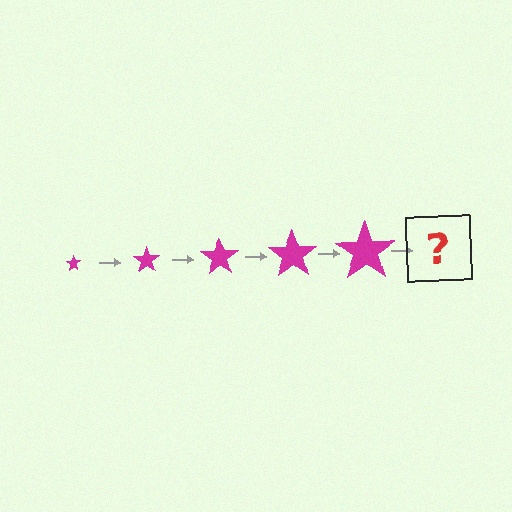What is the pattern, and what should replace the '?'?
The pattern is that the star gets progressively larger each step. The '?' should be a magenta star, larger than the previous one.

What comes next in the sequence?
The next element should be a magenta star, larger than the previous one.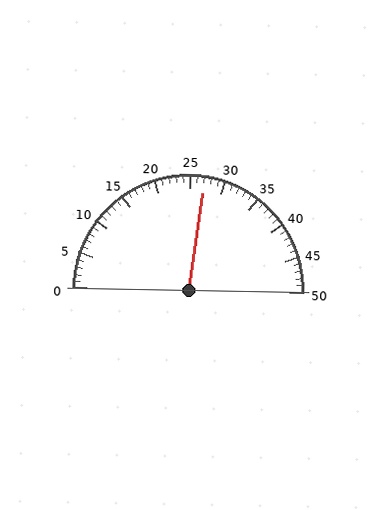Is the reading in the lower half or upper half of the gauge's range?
The reading is in the upper half of the range (0 to 50).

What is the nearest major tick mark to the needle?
The nearest major tick mark is 25.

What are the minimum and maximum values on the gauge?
The gauge ranges from 0 to 50.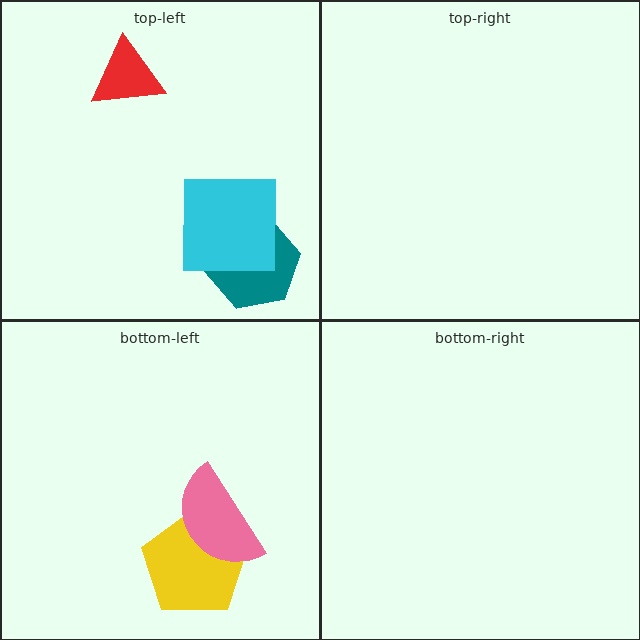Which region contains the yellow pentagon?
The bottom-left region.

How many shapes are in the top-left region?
3.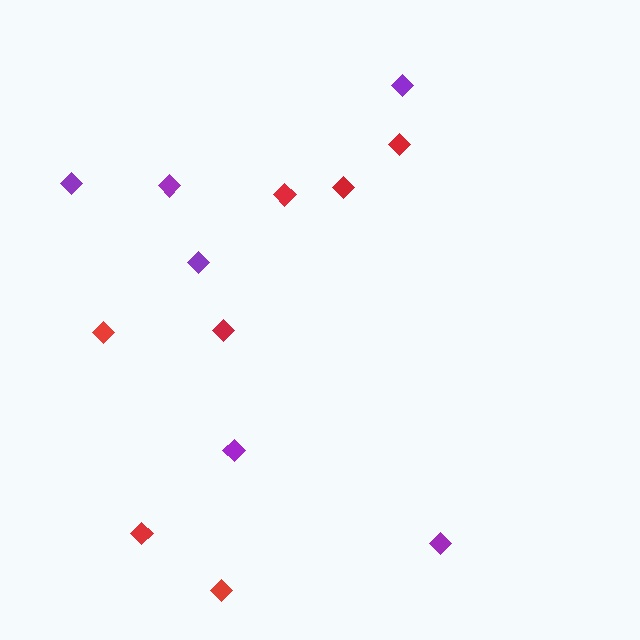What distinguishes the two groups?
There are 2 groups: one group of purple diamonds (6) and one group of red diamonds (7).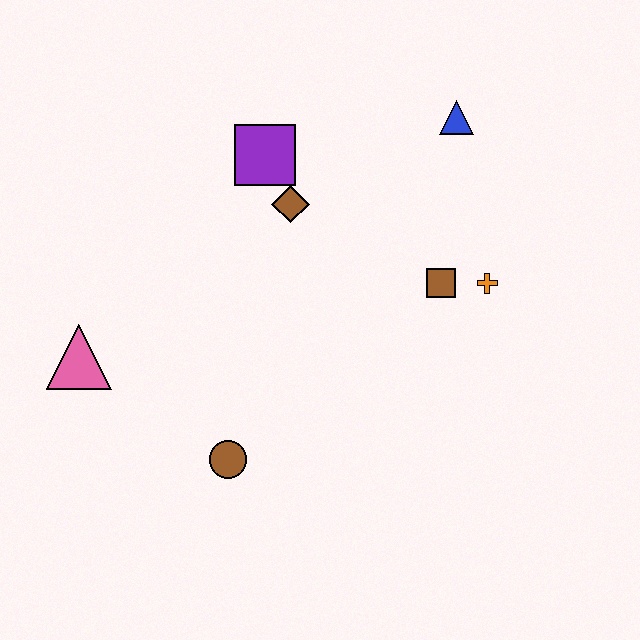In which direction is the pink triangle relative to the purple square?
The pink triangle is below the purple square.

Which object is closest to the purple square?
The brown diamond is closest to the purple square.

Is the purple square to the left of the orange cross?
Yes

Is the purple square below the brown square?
No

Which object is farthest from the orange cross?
The pink triangle is farthest from the orange cross.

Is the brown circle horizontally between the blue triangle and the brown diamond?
No